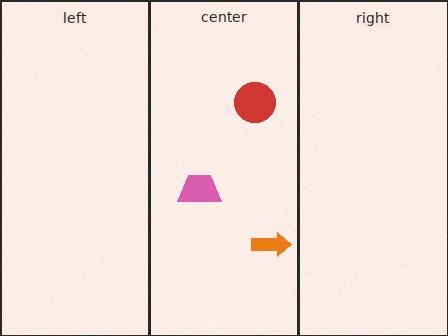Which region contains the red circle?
The center region.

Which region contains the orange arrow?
The center region.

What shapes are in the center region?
The pink trapezoid, the orange arrow, the red circle.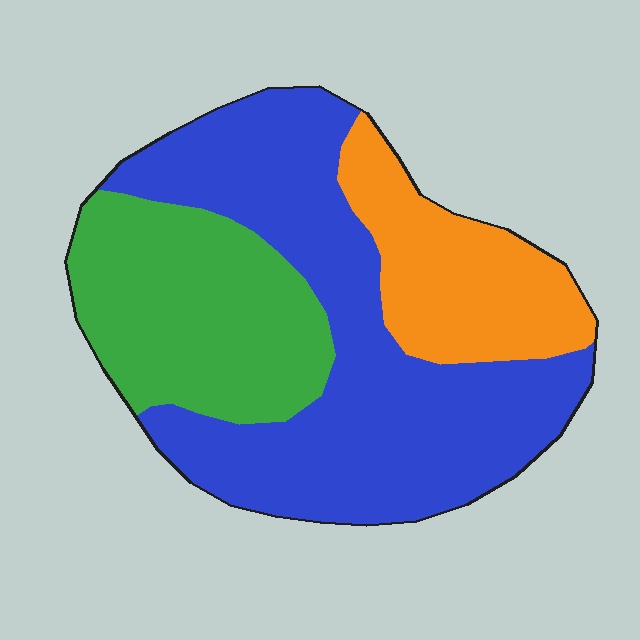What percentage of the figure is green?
Green covers about 30% of the figure.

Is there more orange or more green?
Green.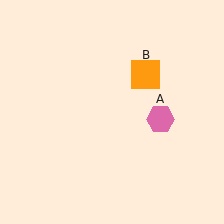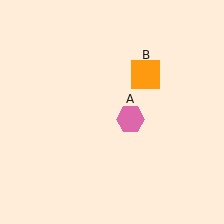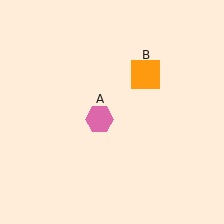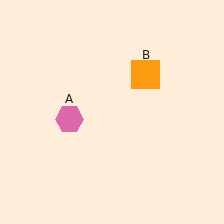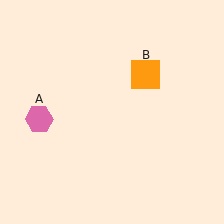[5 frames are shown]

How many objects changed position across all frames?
1 object changed position: pink hexagon (object A).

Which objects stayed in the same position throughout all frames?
Orange square (object B) remained stationary.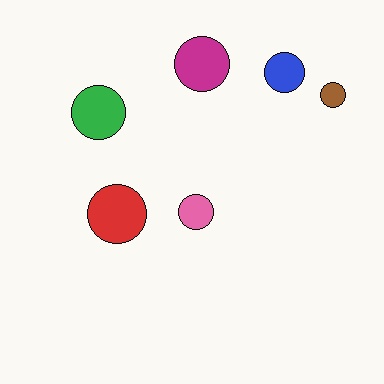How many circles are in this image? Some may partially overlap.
There are 6 circles.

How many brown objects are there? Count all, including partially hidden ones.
There is 1 brown object.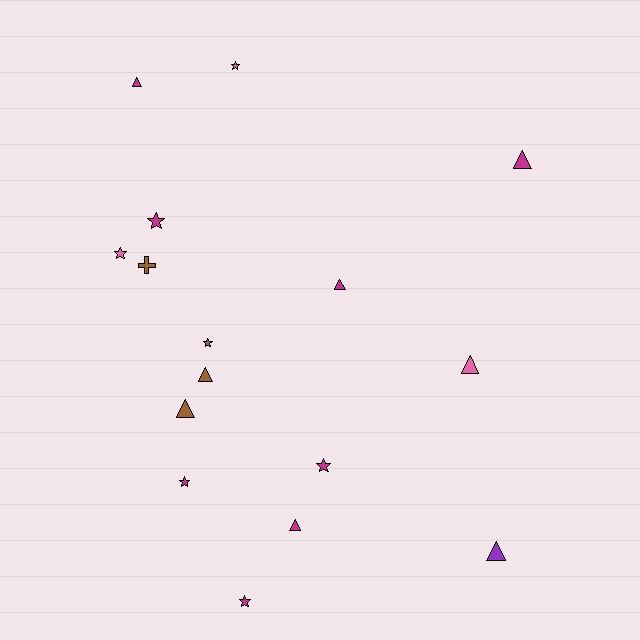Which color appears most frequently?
Magenta, with 8 objects.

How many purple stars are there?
There are no purple stars.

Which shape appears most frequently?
Triangle, with 8 objects.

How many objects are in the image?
There are 16 objects.